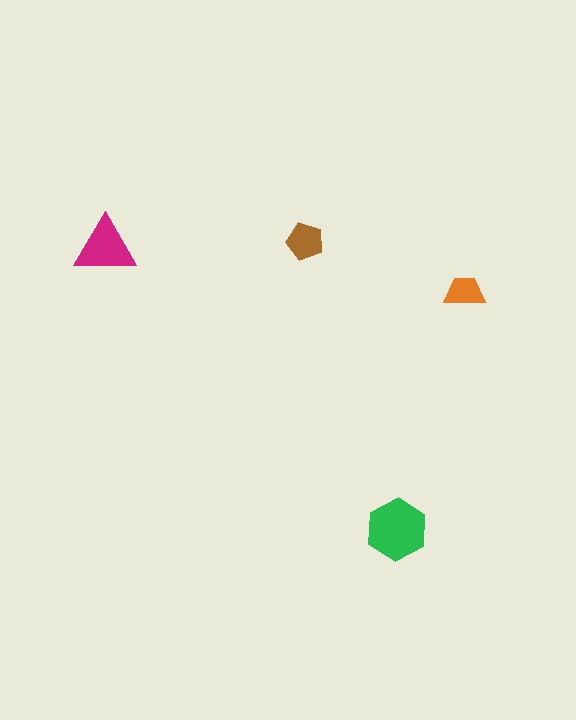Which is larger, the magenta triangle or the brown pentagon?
The magenta triangle.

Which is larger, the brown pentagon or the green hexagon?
The green hexagon.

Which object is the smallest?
The orange trapezoid.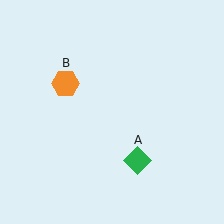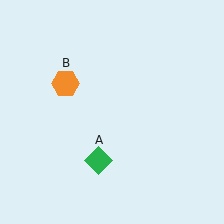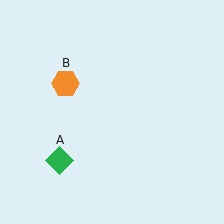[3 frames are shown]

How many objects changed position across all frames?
1 object changed position: green diamond (object A).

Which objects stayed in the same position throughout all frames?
Orange hexagon (object B) remained stationary.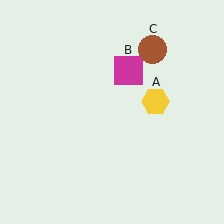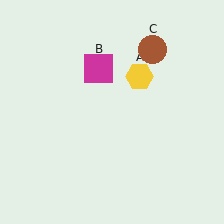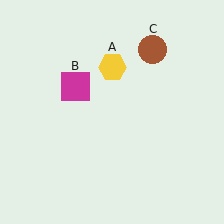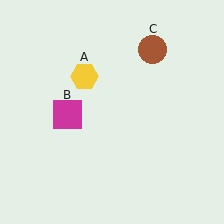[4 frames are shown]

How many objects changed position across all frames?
2 objects changed position: yellow hexagon (object A), magenta square (object B).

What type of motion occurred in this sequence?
The yellow hexagon (object A), magenta square (object B) rotated counterclockwise around the center of the scene.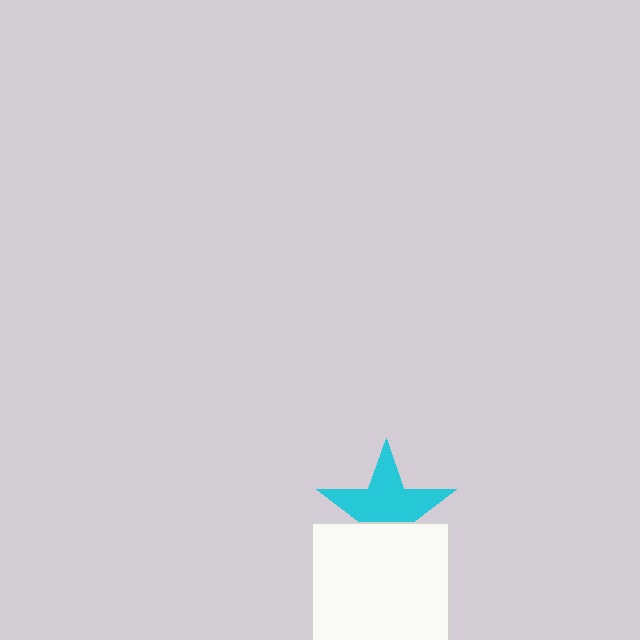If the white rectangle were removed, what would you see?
You would see the complete cyan star.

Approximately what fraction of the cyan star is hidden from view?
Roughly 36% of the cyan star is hidden behind the white rectangle.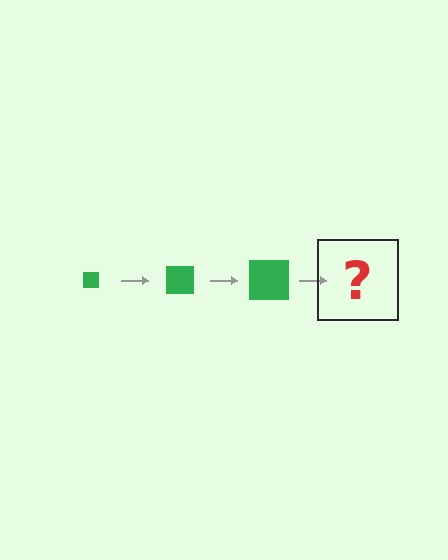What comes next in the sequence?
The next element should be a green square, larger than the previous one.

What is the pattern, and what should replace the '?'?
The pattern is that the square gets progressively larger each step. The '?' should be a green square, larger than the previous one.